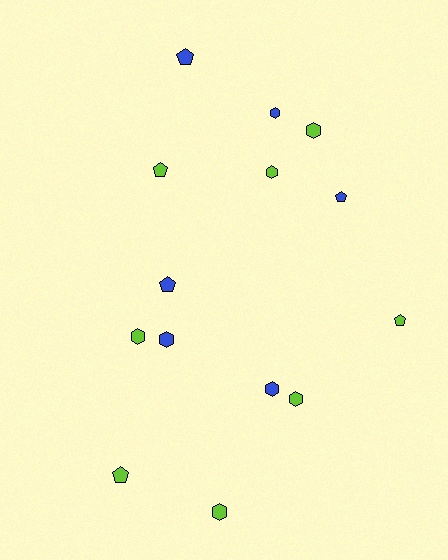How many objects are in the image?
There are 14 objects.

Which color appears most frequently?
Lime, with 8 objects.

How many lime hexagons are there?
There are 5 lime hexagons.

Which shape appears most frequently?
Hexagon, with 8 objects.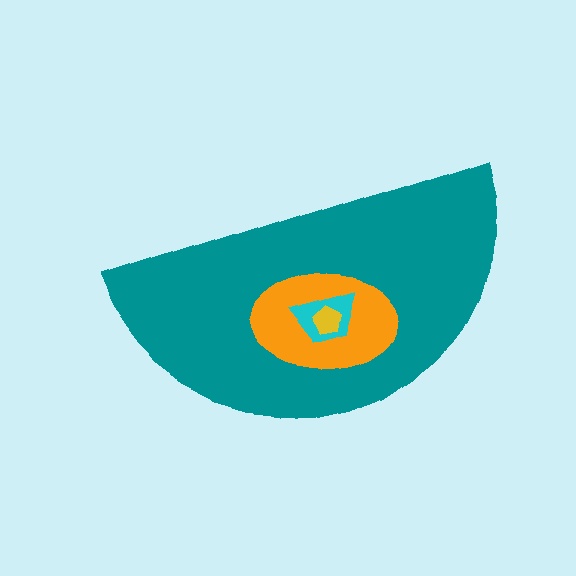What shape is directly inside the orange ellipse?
The cyan trapezoid.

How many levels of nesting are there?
4.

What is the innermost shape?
The yellow pentagon.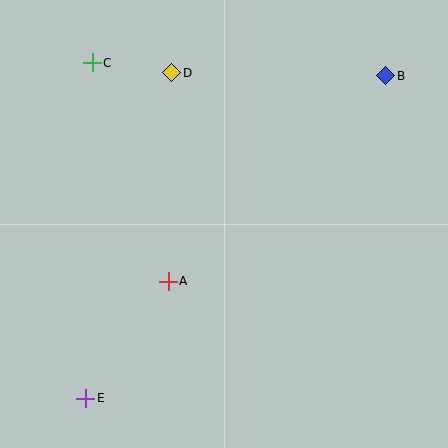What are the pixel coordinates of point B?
Point B is at (386, 76).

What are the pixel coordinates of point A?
Point A is at (168, 281).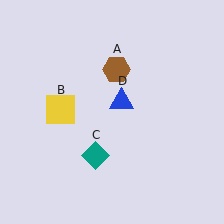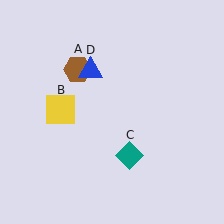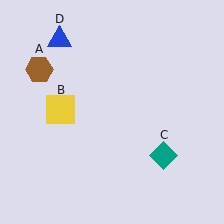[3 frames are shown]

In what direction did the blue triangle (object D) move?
The blue triangle (object D) moved up and to the left.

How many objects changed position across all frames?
3 objects changed position: brown hexagon (object A), teal diamond (object C), blue triangle (object D).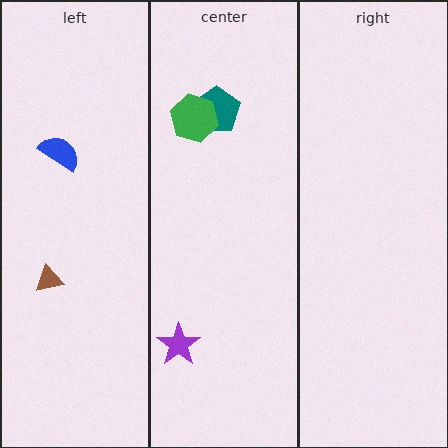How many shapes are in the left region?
2.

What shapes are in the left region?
The blue semicircle, the brown triangle.